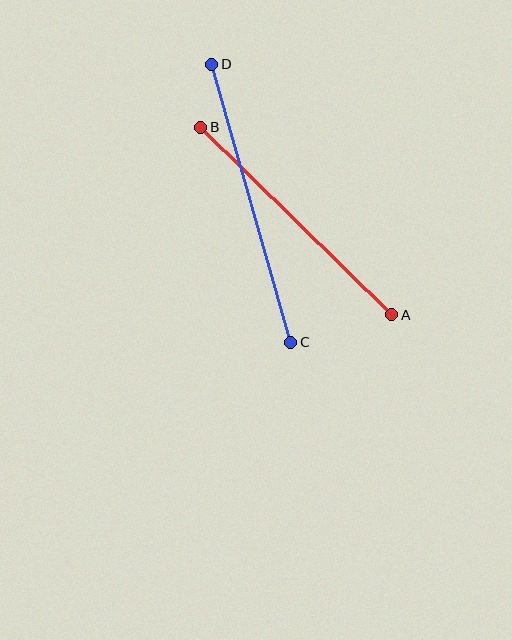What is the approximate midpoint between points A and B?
The midpoint is at approximately (296, 221) pixels.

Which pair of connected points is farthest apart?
Points C and D are farthest apart.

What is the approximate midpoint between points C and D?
The midpoint is at approximately (251, 203) pixels.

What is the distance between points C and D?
The distance is approximately 289 pixels.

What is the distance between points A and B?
The distance is approximately 268 pixels.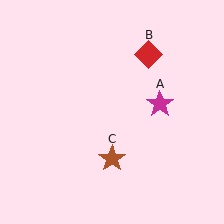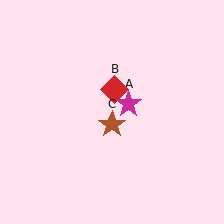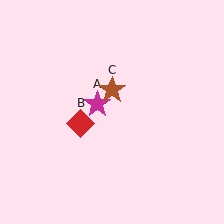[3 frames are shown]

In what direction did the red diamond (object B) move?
The red diamond (object B) moved down and to the left.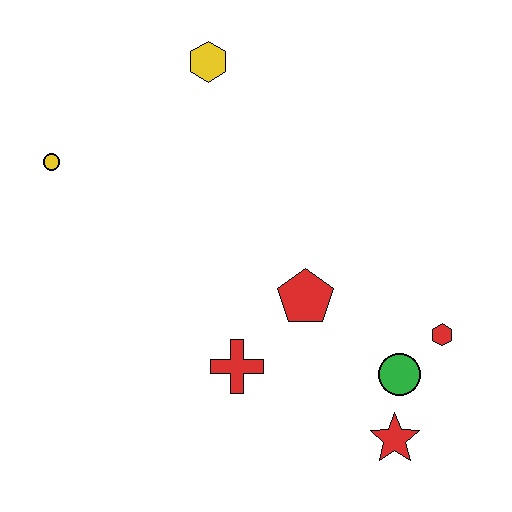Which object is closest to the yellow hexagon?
The yellow circle is closest to the yellow hexagon.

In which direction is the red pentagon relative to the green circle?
The red pentagon is to the left of the green circle.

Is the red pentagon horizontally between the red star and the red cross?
Yes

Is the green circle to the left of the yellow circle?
No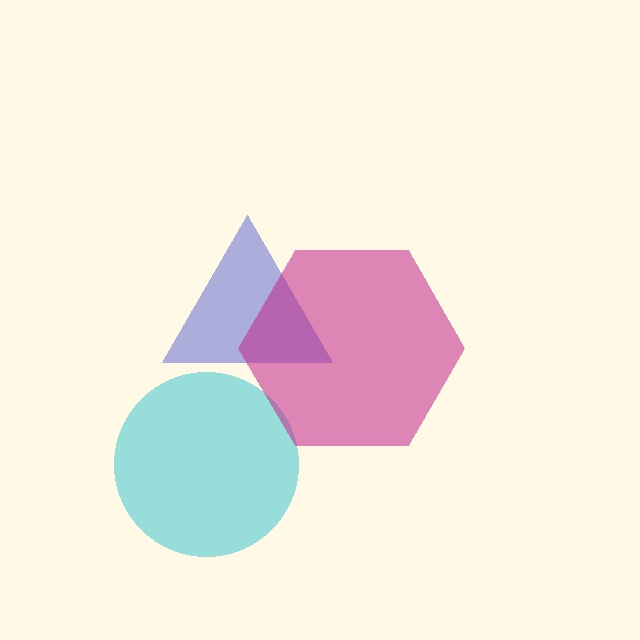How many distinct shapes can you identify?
There are 3 distinct shapes: a cyan circle, a blue triangle, a magenta hexagon.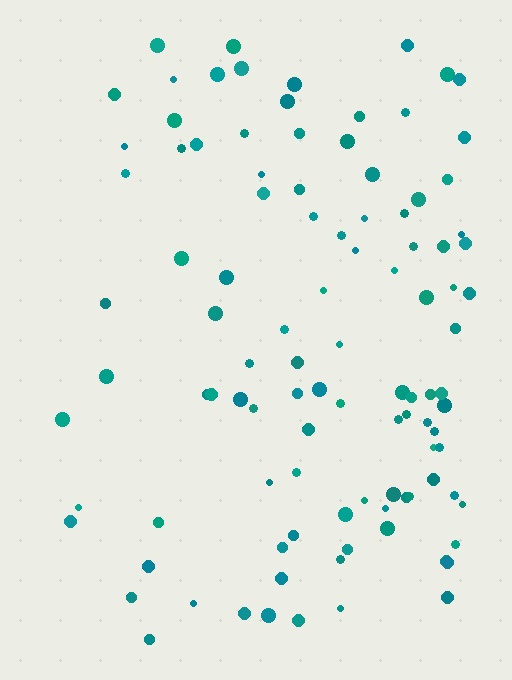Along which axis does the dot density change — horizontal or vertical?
Horizontal.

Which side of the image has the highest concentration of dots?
The right.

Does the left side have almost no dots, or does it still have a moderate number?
Still a moderate number, just noticeably fewer than the right.